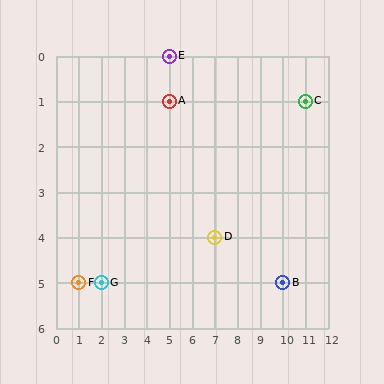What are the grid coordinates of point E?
Point E is at grid coordinates (5, 0).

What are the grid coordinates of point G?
Point G is at grid coordinates (2, 5).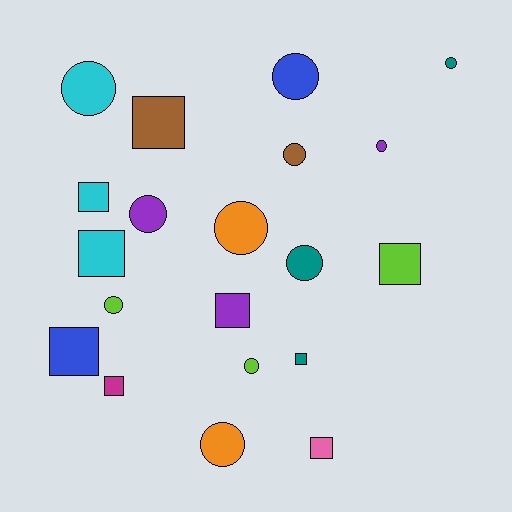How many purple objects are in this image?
There are 3 purple objects.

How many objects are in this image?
There are 20 objects.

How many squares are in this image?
There are 9 squares.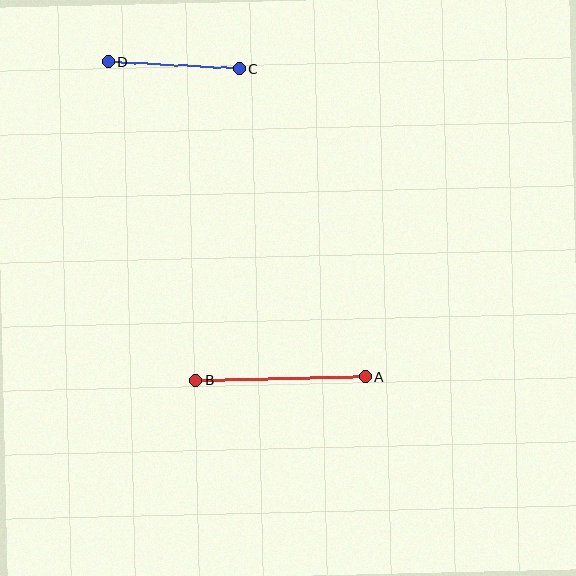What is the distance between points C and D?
The distance is approximately 131 pixels.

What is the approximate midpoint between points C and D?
The midpoint is at approximately (173, 65) pixels.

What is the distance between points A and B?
The distance is approximately 169 pixels.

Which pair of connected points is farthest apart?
Points A and B are farthest apart.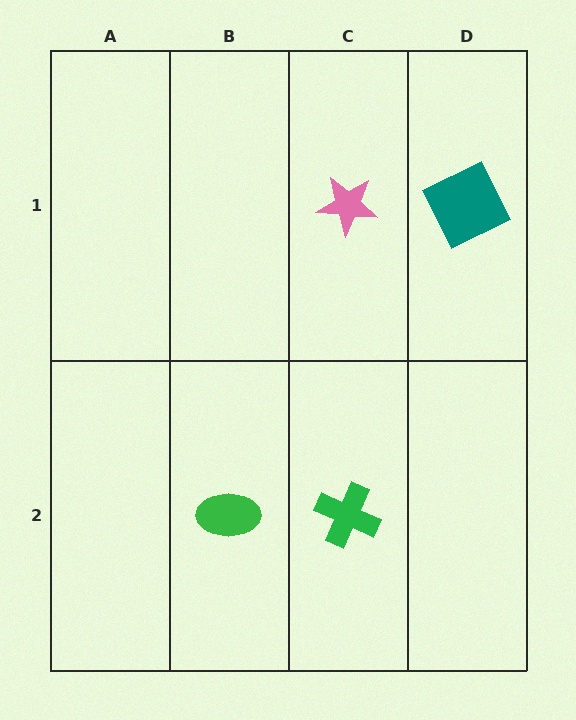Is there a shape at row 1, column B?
No, that cell is empty.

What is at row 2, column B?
A green ellipse.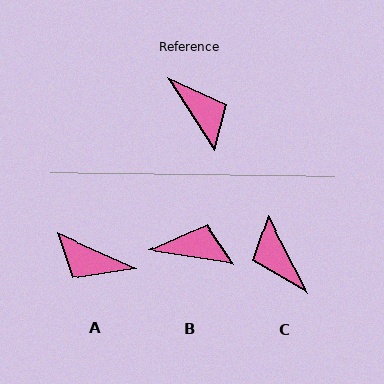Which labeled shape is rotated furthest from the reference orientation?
C, about 175 degrees away.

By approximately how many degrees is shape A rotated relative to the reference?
Approximately 146 degrees clockwise.